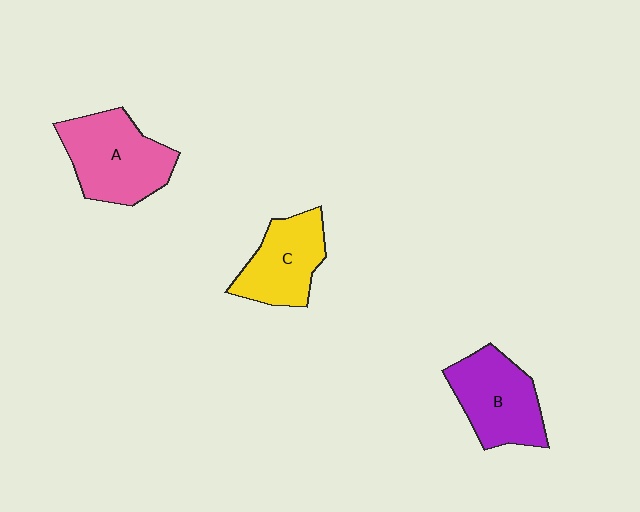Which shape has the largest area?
Shape A (pink).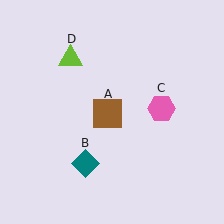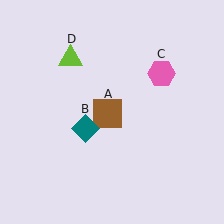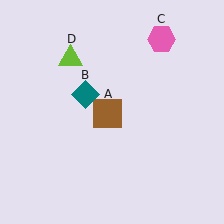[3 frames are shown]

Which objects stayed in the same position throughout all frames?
Brown square (object A) and lime triangle (object D) remained stationary.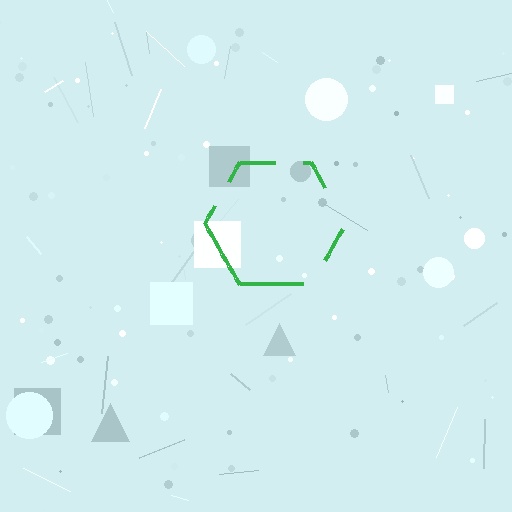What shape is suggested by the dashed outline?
The dashed outline suggests a hexagon.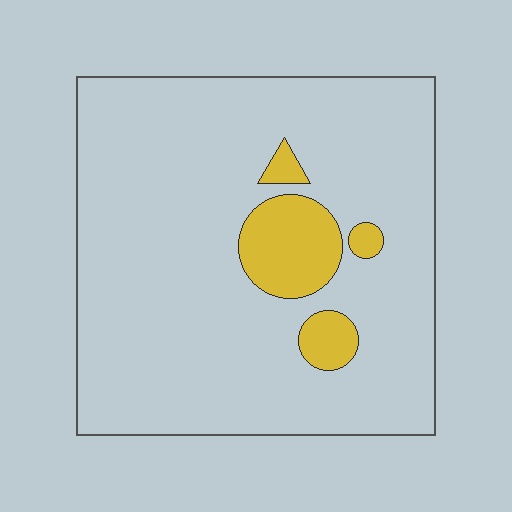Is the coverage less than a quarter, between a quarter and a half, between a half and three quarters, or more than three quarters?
Less than a quarter.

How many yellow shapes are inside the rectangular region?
4.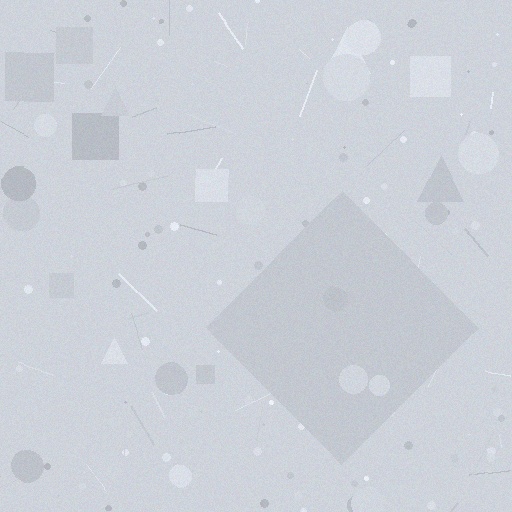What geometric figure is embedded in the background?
A diamond is embedded in the background.